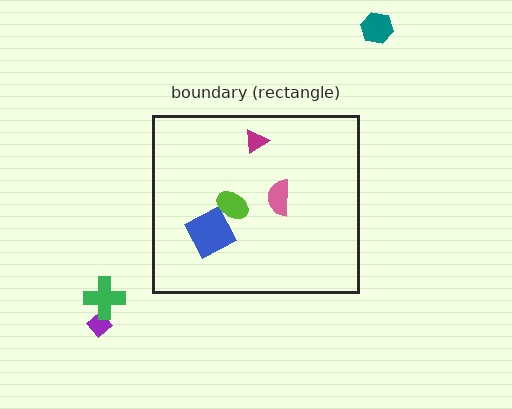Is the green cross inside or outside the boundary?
Outside.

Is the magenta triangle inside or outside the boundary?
Inside.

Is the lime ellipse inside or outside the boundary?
Inside.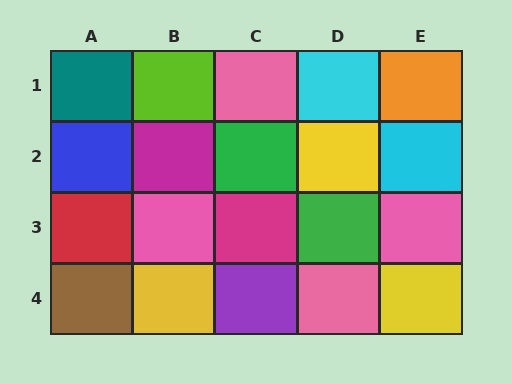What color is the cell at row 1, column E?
Orange.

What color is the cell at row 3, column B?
Pink.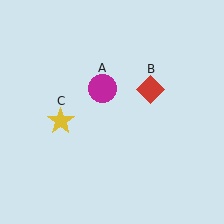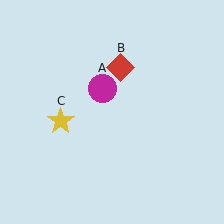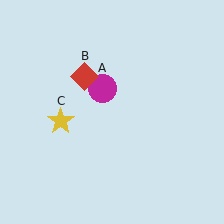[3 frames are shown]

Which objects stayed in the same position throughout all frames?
Magenta circle (object A) and yellow star (object C) remained stationary.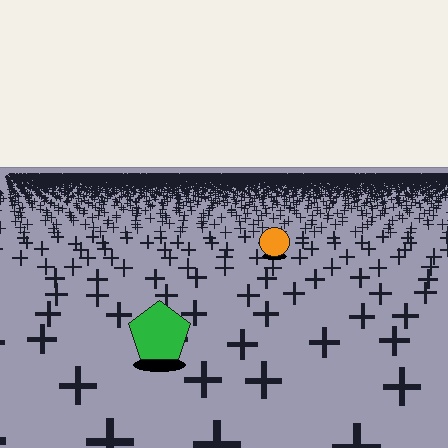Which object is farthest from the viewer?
The orange circle is farthest from the viewer. It appears smaller and the ground texture around it is denser.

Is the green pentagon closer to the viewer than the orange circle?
Yes. The green pentagon is closer — you can tell from the texture gradient: the ground texture is coarser near it.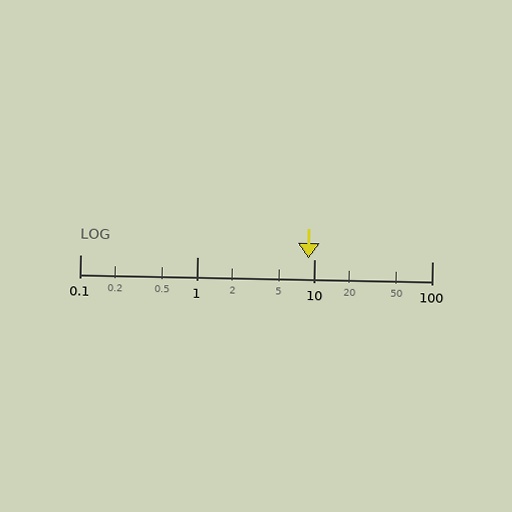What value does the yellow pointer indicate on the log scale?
The pointer indicates approximately 8.8.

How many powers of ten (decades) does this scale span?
The scale spans 3 decades, from 0.1 to 100.